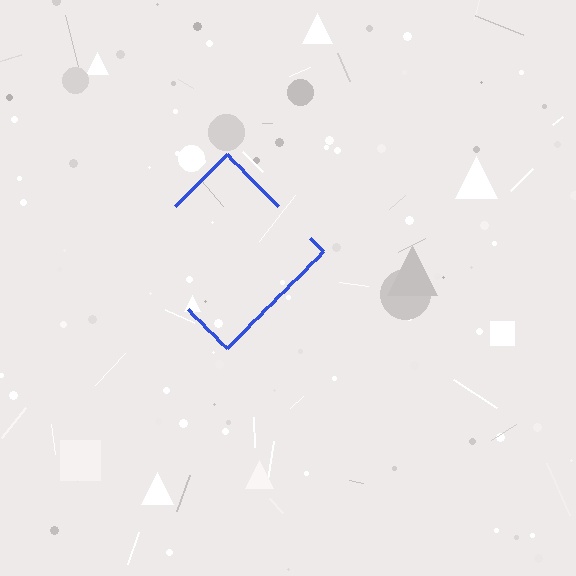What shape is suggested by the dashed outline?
The dashed outline suggests a diamond.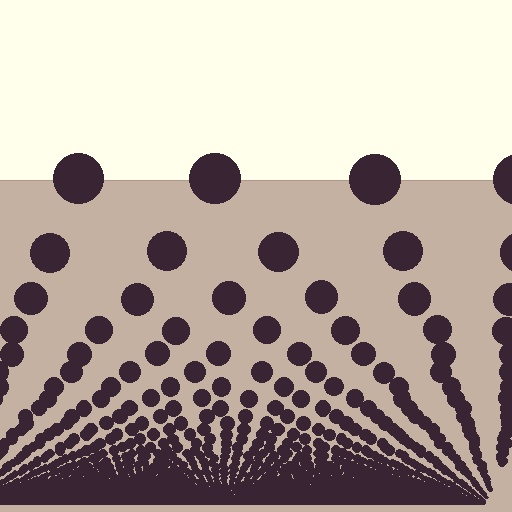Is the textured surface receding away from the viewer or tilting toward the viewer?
The surface appears to tilt toward the viewer. Texture elements get larger and sparser toward the top.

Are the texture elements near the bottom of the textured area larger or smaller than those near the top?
Smaller. The gradient is inverted — elements near the bottom are smaller and denser.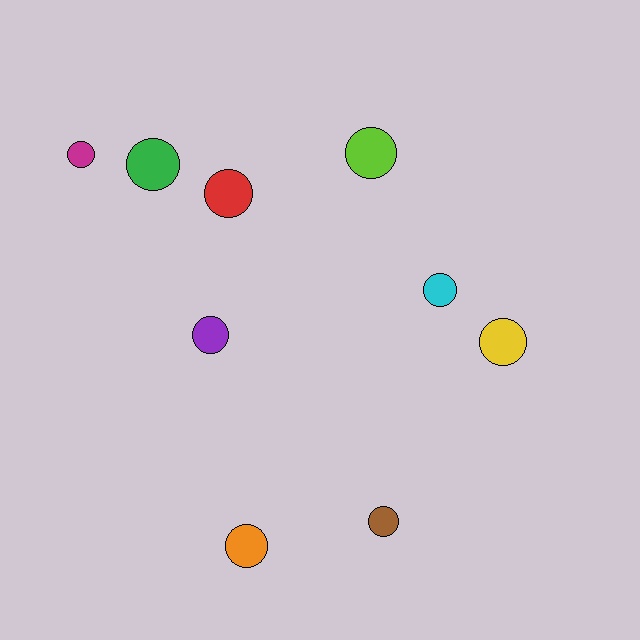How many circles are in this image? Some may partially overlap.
There are 9 circles.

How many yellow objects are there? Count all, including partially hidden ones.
There is 1 yellow object.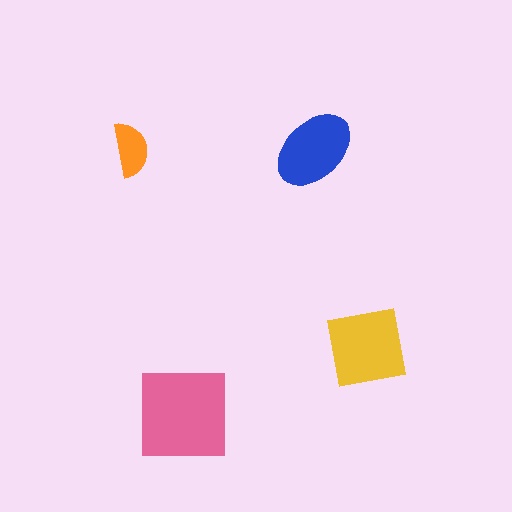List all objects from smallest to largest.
The orange semicircle, the blue ellipse, the yellow square, the pink square.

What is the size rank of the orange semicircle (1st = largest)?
4th.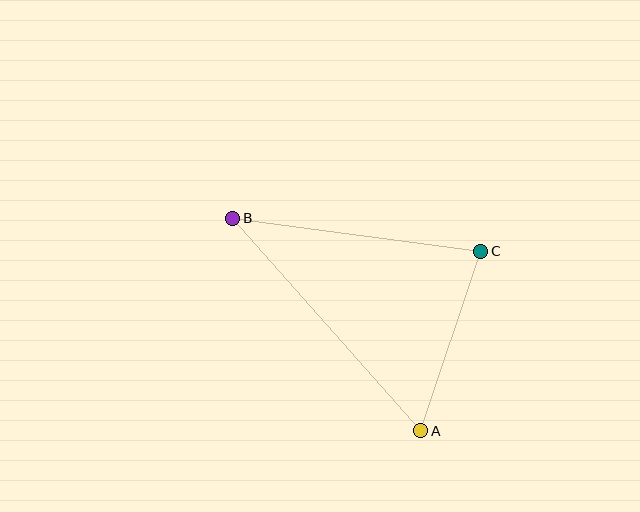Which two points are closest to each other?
Points A and C are closest to each other.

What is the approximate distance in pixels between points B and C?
The distance between B and C is approximately 250 pixels.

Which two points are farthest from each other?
Points A and B are farthest from each other.